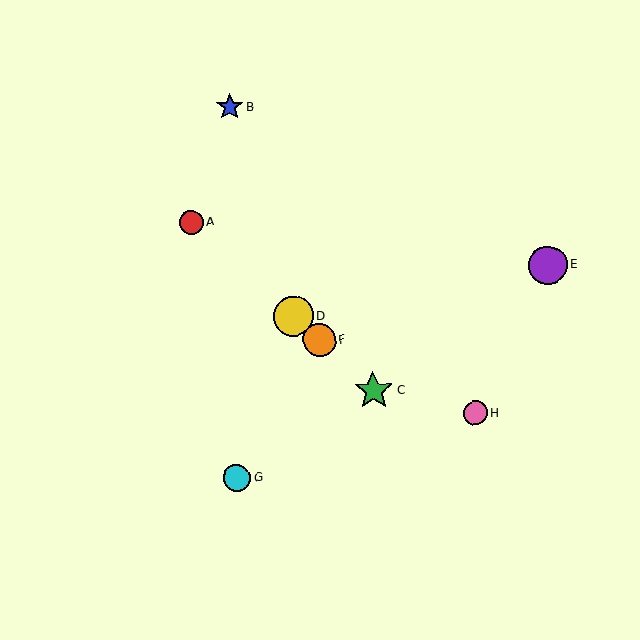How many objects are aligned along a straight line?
4 objects (A, C, D, F) are aligned along a straight line.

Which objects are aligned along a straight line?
Objects A, C, D, F are aligned along a straight line.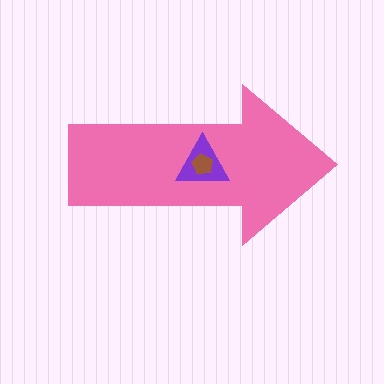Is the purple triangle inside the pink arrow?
Yes.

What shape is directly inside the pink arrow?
The purple triangle.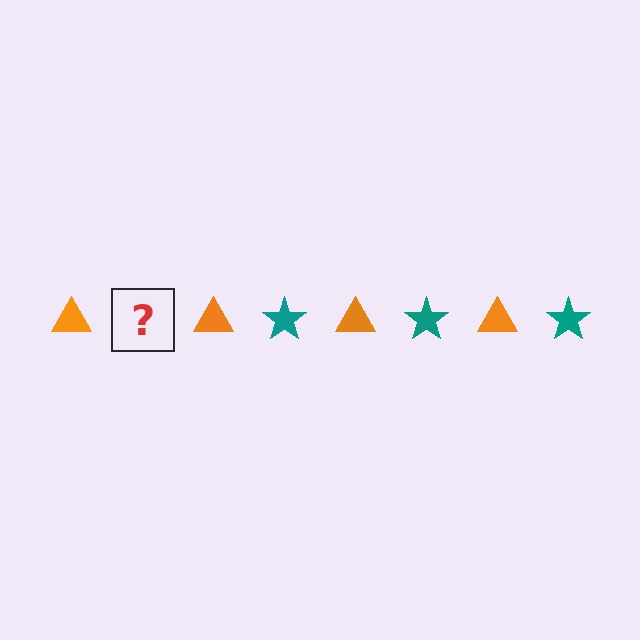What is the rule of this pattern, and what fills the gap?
The rule is that the pattern alternates between orange triangle and teal star. The gap should be filled with a teal star.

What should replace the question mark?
The question mark should be replaced with a teal star.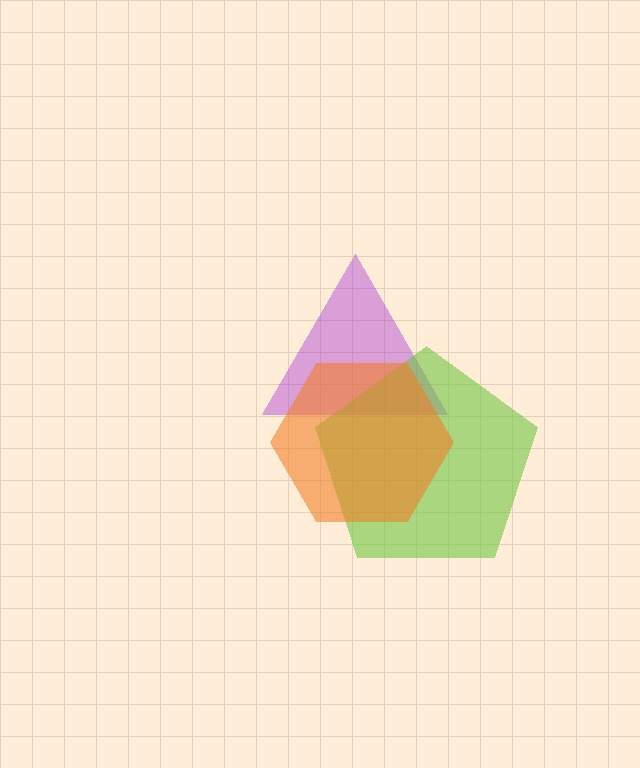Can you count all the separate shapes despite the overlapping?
Yes, there are 3 separate shapes.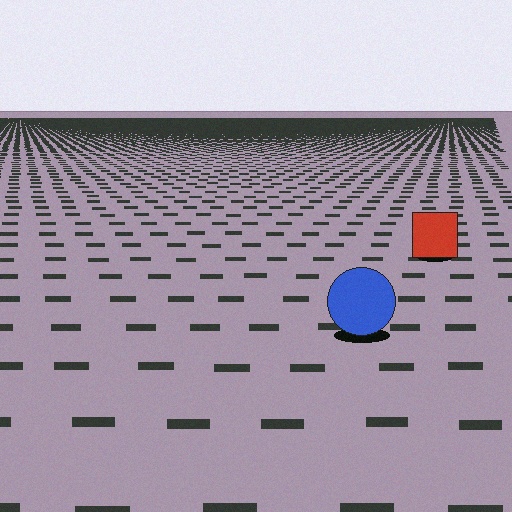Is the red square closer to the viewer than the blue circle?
No. The blue circle is closer — you can tell from the texture gradient: the ground texture is coarser near it.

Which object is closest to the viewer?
The blue circle is closest. The texture marks near it are larger and more spread out.